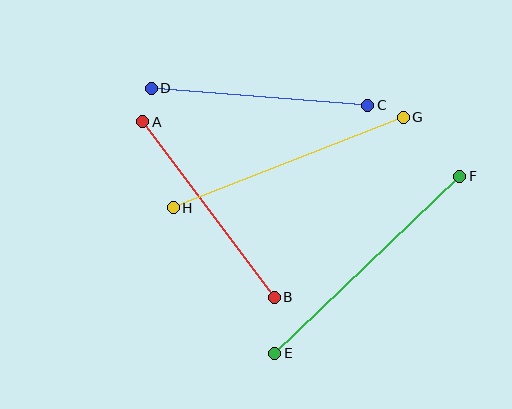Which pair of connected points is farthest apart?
Points E and F are farthest apart.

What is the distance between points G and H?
The distance is approximately 247 pixels.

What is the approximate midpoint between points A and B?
The midpoint is at approximately (208, 210) pixels.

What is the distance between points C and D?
The distance is approximately 217 pixels.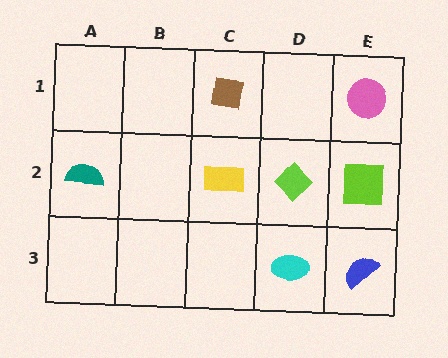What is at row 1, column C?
A brown square.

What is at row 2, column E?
A lime square.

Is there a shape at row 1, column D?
No, that cell is empty.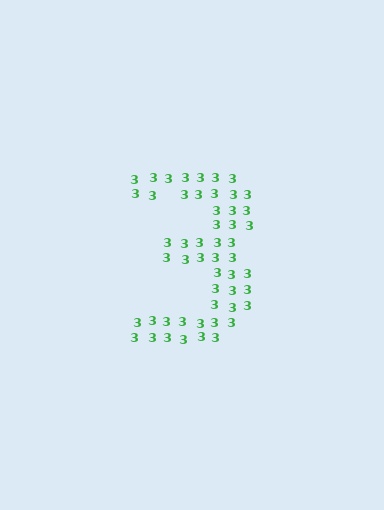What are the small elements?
The small elements are digit 3's.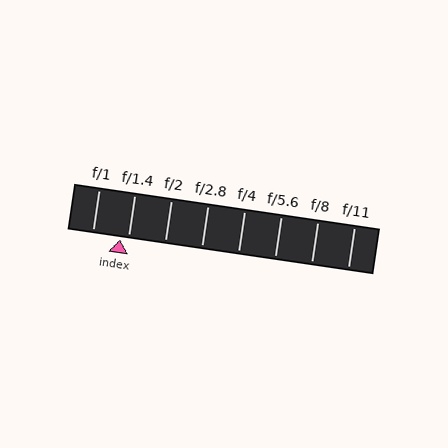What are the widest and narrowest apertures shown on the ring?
The widest aperture shown is f/1 and the narrowest is f/11.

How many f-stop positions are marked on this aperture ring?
There are 8 f-stop positions marked.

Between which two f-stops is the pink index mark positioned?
The index mark is between f/1 and f/1.4.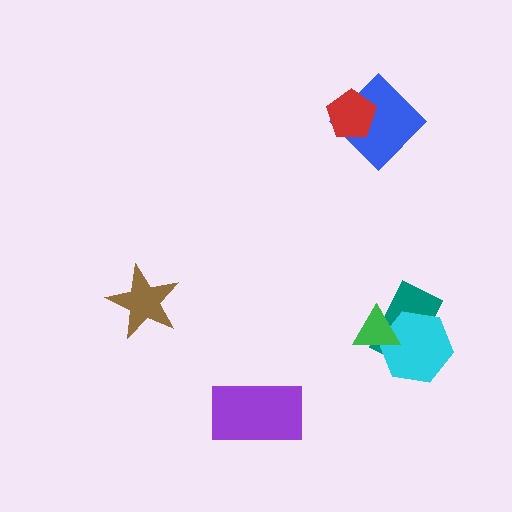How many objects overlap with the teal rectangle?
2 objects overlap with the teal rectangle.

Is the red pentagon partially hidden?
No, no other shape covers it.